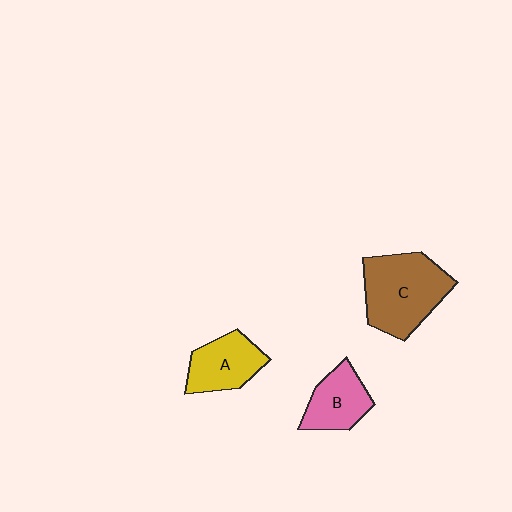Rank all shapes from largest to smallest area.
From largest to smallest: C (brown), A (yellow), B (pink).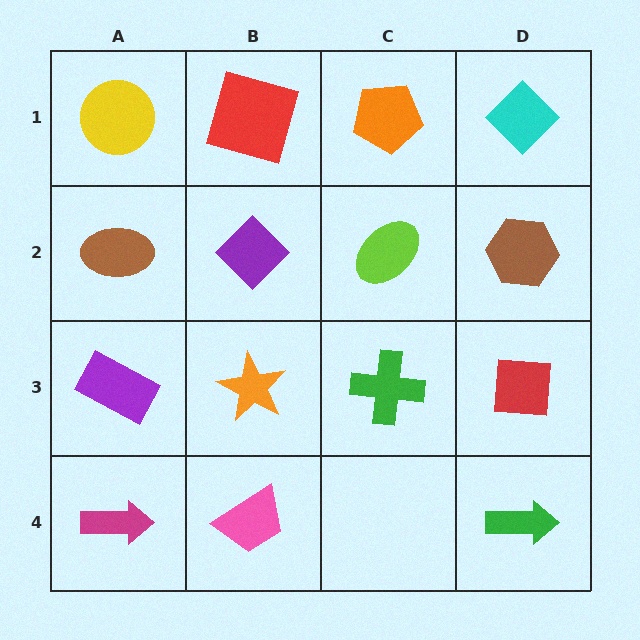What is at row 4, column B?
A pink trapezoid.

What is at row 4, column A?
A magenta arrow.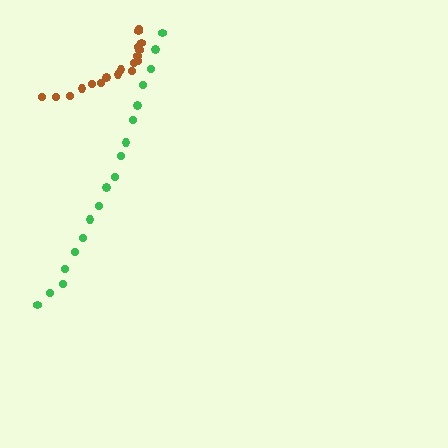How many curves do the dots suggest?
There are 2 distinct paths.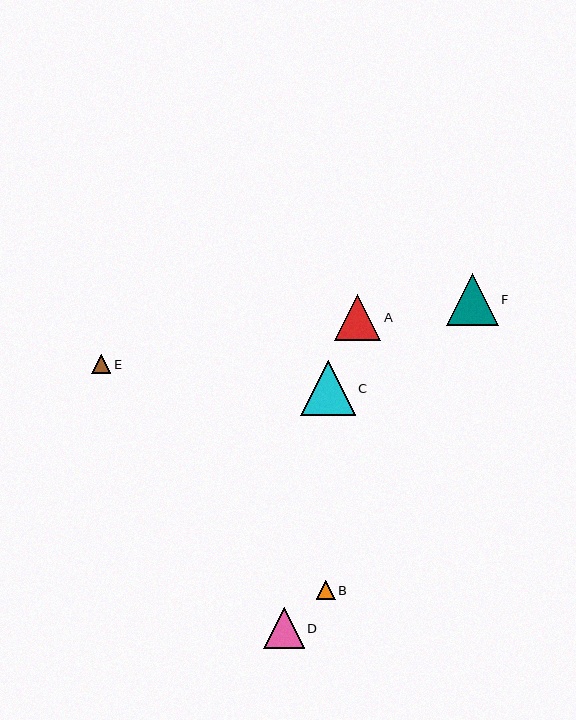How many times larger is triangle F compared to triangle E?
Triangle F is approximately 2.7 times the size of triangle E.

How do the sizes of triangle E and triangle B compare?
Triangle E and triangle B are approximately the same size.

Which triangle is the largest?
Triangle C is the largest with a size of approximately 55 pixels.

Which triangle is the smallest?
Triangle B is the smallest with a size of approximately 19 pixels.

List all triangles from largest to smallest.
From largest to smallest: C, F, A, D, E, B.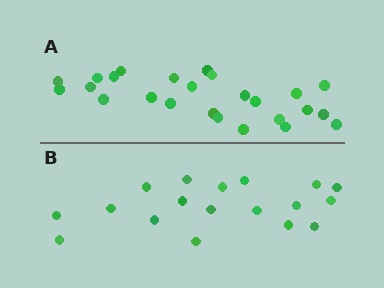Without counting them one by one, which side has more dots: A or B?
Region A (the top region) has more dots.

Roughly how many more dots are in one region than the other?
Region A has roughly 8 or so more dots than region B.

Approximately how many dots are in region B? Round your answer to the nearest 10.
About 20 dots. (The exact count is 18, which rounds to 20.)